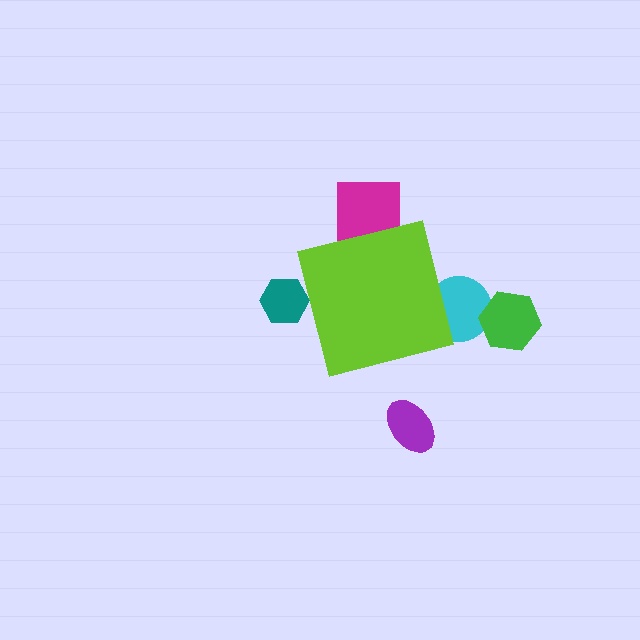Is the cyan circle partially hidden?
Yes, the cyan circle is partially hidden behind the lime square.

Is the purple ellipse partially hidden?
No, the purple ellipse is fully visible.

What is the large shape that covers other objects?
A lime square.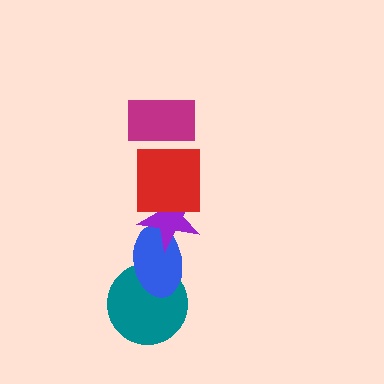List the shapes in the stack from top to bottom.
From top to bottom: the magenta rectangle, the red square, the purple star, the blue ellipse, the teal circle.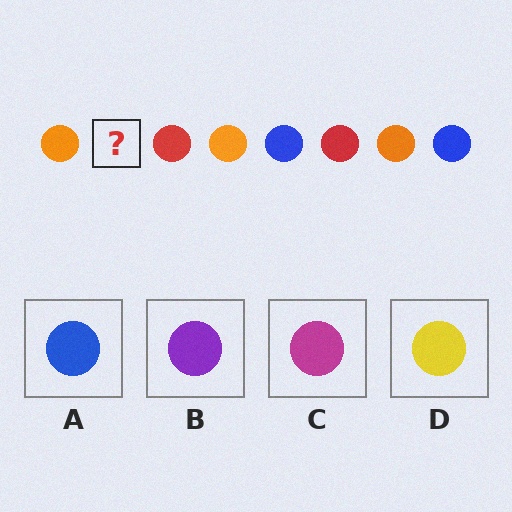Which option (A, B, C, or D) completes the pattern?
A.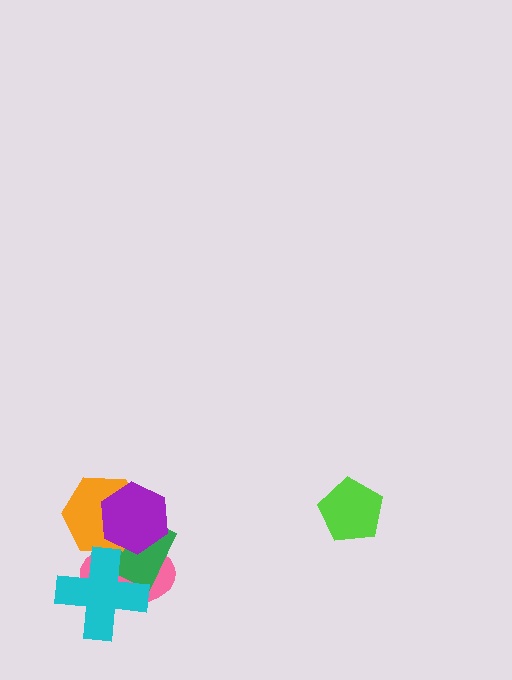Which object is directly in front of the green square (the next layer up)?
The orange hexagon is directly in front of the green square.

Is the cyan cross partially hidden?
No, no other shape covers it.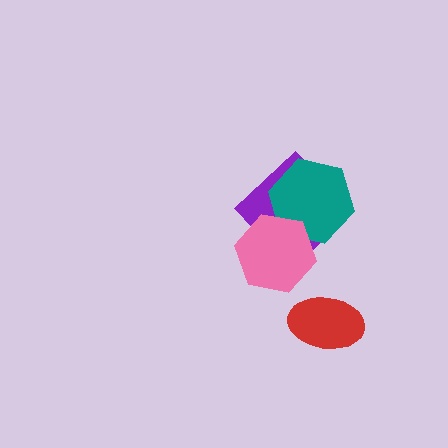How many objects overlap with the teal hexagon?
2 objects overlap with the teal hexagon.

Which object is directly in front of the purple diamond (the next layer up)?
The teal hexagon is directly in front of the purple diamond.